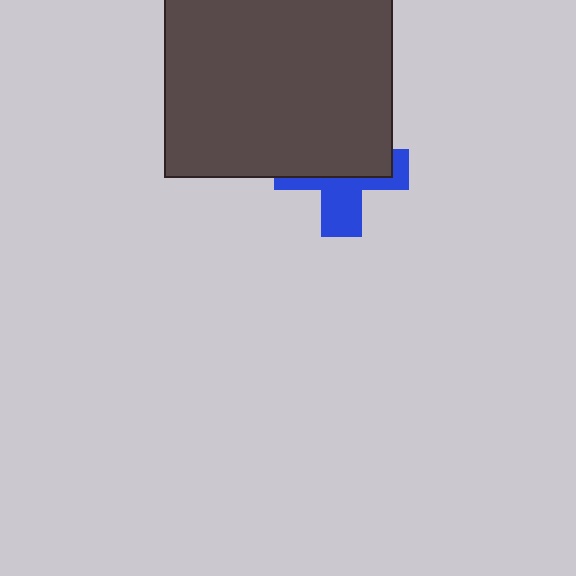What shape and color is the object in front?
The object in front is a dark gray rectangle.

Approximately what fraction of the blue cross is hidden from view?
Roughly 57% of the blue cross is hidden behind the dark gray rectangle.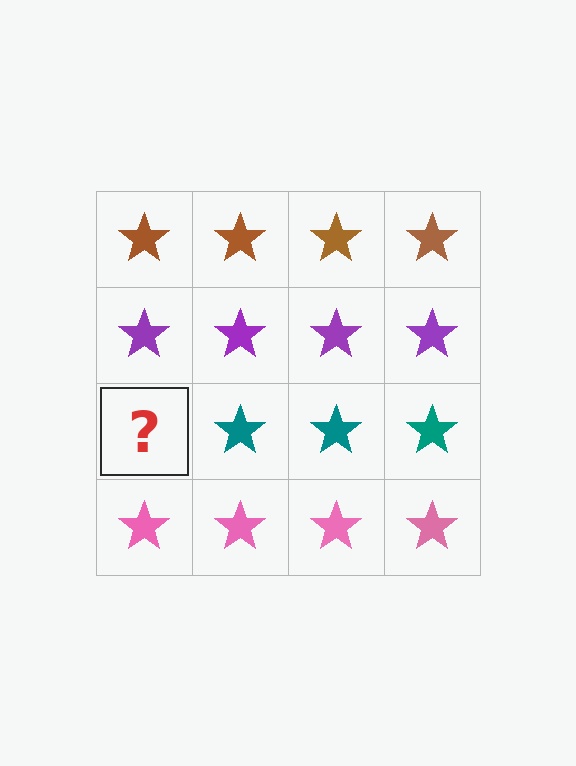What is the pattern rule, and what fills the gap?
The rule is that each row has a consistent color. The gap should be filled with a teal star.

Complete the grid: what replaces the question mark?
The question mark should be replaced with a teal star.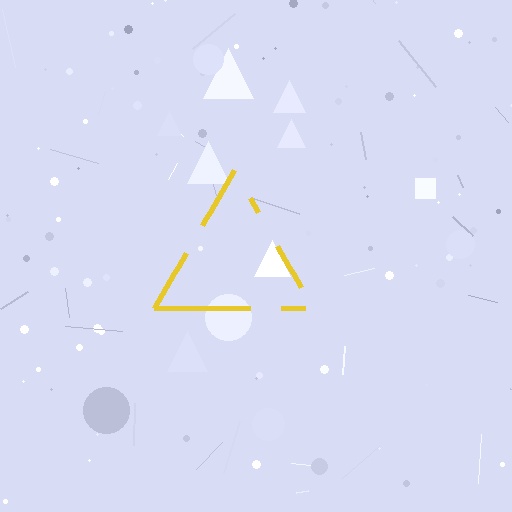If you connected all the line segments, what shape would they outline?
They would outline a triangle.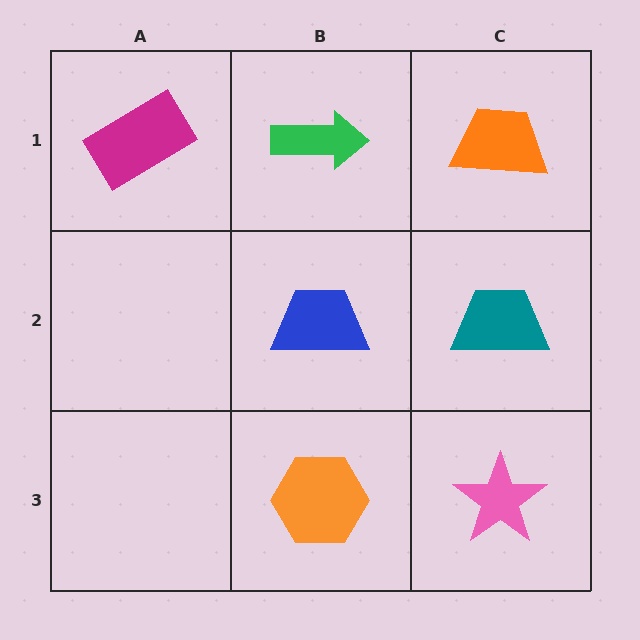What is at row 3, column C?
A pink star.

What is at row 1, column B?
A green arrow.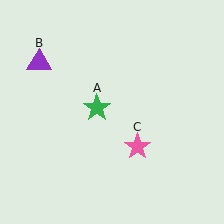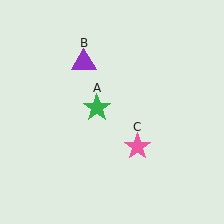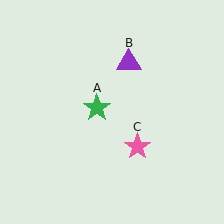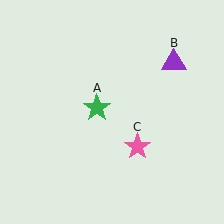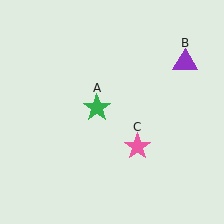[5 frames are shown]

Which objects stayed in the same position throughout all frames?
Green star (object A) and pink star (object C) remained stationary.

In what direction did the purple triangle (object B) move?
The purple triangle (object B) moved right.